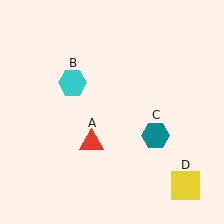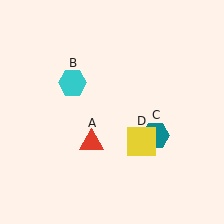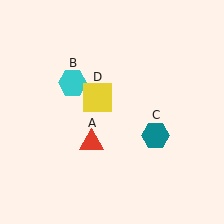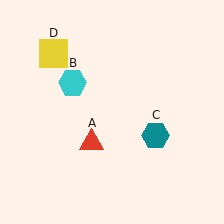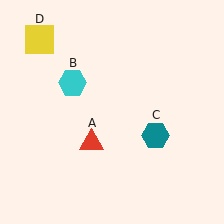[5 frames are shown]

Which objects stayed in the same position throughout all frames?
Red triangle (object A) and cyan hexagon (object B) and teal hexagon (object C) remained stationary.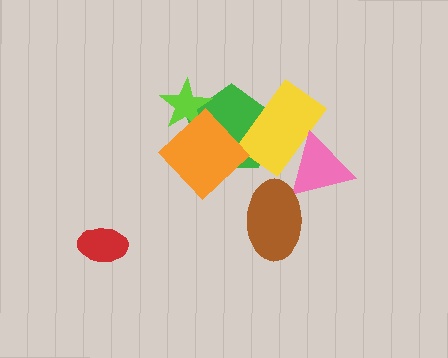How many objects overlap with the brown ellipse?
1 object overlaps with the brown ellipse.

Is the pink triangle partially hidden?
Yes, it is partially covered by another shape.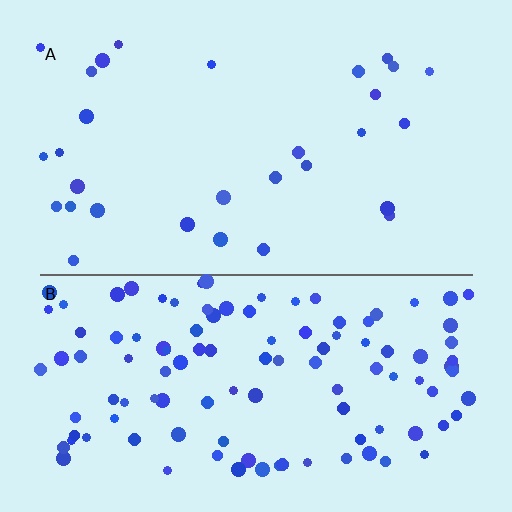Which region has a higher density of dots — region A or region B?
B (the bottom).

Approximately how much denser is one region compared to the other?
Approximately 3.8× — region B over region A.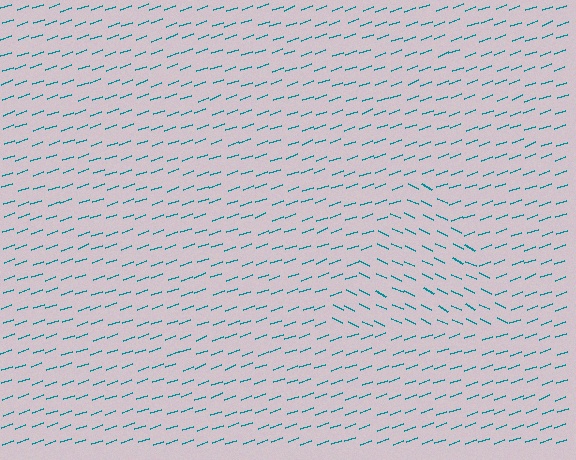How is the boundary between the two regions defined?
The boundary is defined purely by a change in line orientation (approximately 45 degrees difference). All lines are the same color and thickness.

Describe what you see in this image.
The image is filled with small teal line segments. A triangle region in the image has lines oriented differently from the surrounding lines, creating a visible texture boundary.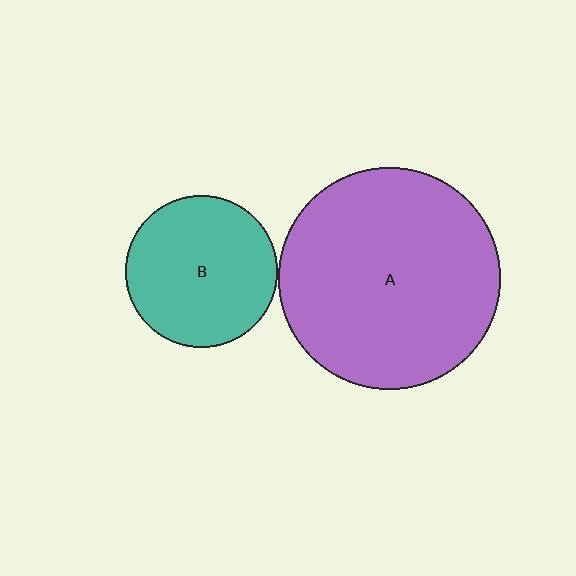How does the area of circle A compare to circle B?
Approximately 2.1 times.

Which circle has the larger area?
Circle A (purple).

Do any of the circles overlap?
No, none of the circles overlap.